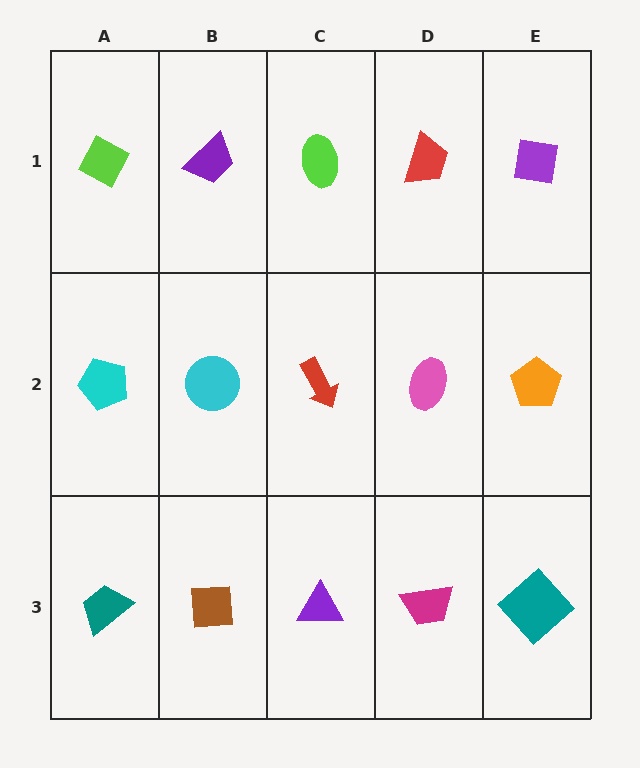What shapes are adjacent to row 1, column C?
A red arrow (row 2, column C), a purple trapezoid (row 1, column B), a red trapezoid (row 1, column D).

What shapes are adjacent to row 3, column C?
A red arrow (row 2, column C), a brown square (row 3, column B), a magenta trapezoid (row 3, column D).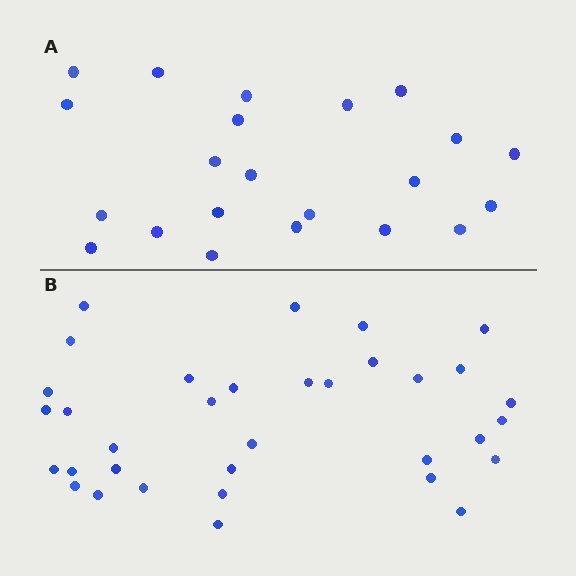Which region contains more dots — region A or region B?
Region B (the bottom region) has more dots.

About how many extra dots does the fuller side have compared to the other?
Region B has roughly 12 or so more dots than region A.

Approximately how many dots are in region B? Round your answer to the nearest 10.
About 30 dots. (The exact count is 34, which rounds to 30.)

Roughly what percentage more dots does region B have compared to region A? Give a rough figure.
About 55% more.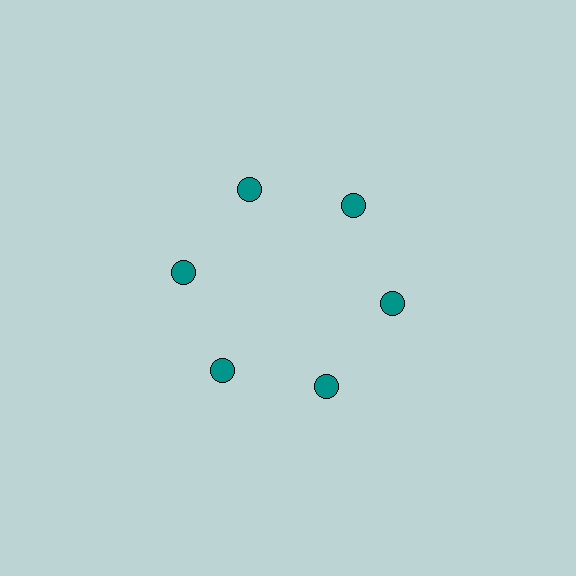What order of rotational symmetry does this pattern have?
This pattern has 6-fold rotational symmetry.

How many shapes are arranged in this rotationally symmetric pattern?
There are 6 shapes, arranged in 6 groups of 1.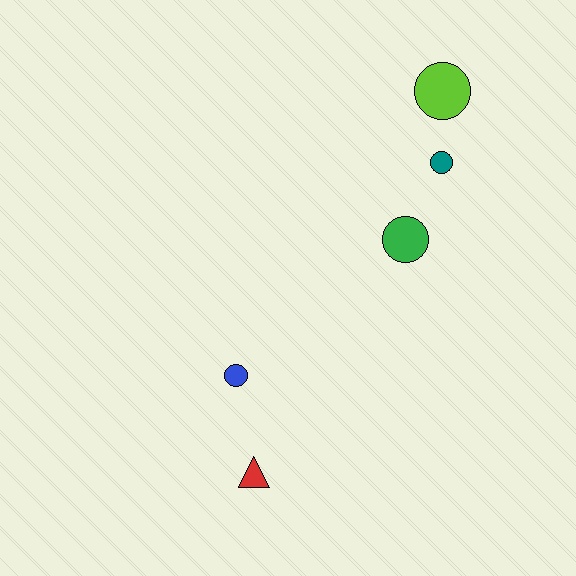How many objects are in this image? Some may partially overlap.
There are 5 objects.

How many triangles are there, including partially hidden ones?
There is 1 triangle.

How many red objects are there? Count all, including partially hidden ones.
There is 1 red object.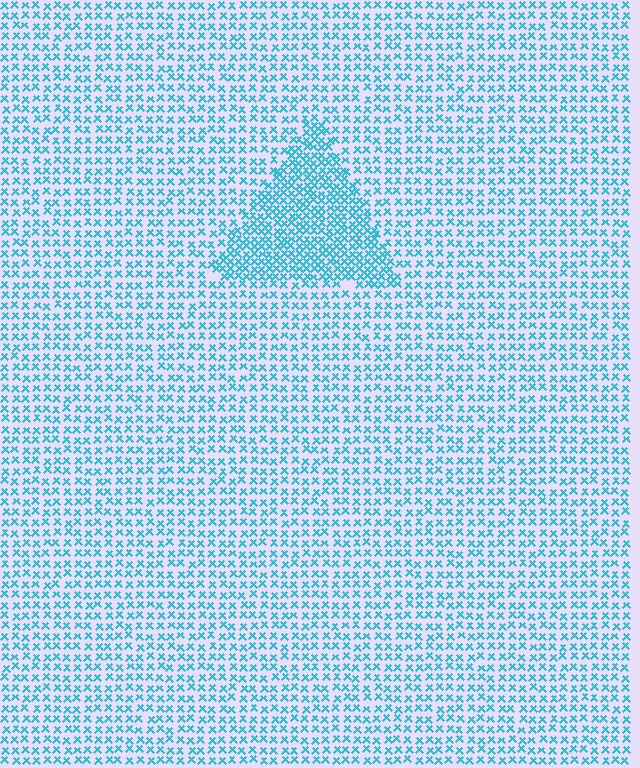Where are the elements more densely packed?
The elements are more densely packed inside the triangle boundary.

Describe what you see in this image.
The image contains small cyan elements arranged at two different densities. A triangle-shaped region is visible where the elements are more densely packed than the surrounding area.